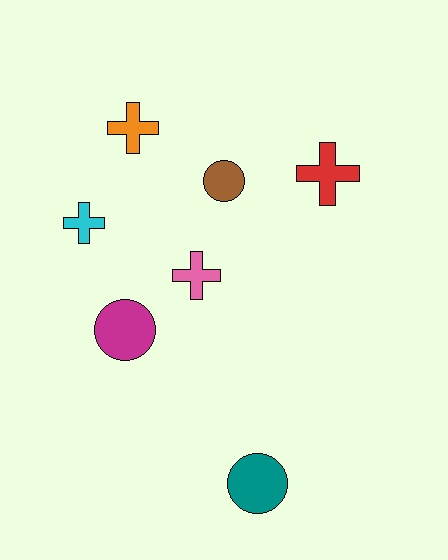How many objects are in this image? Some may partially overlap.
There are 7 objects.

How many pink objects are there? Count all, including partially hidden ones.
There is 1 pink object.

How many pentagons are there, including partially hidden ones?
There are no pentagons.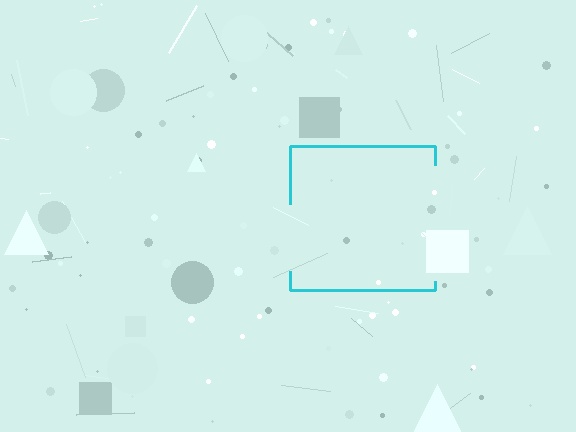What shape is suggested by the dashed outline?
The dashed outline suggests a square.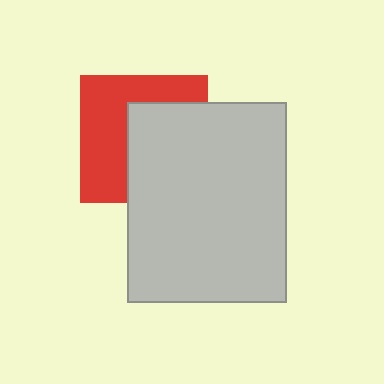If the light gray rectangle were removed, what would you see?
You would see the complete red square.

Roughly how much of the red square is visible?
About half of it is visible (roughly 50%).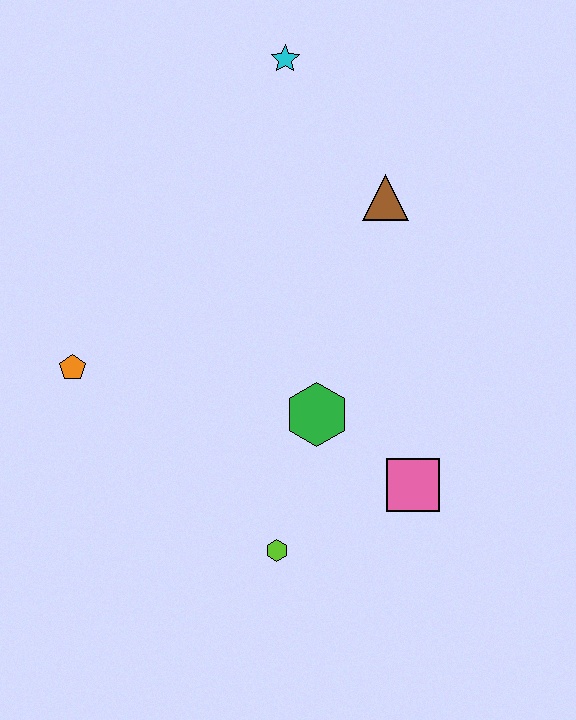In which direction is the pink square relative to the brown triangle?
The pink square is below the brown triangle.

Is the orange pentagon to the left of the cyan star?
Yes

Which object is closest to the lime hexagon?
The green hexagon is closest to the lime hexagon.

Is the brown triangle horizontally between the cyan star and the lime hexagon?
No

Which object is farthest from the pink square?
The cyan star is farthest from the pink square.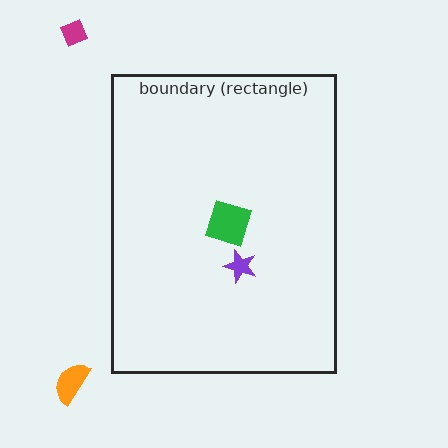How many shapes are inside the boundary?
2 inside, 2 outside.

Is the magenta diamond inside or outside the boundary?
Outside.